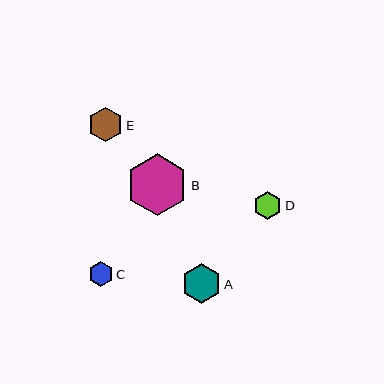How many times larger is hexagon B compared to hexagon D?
Hexagon B is approximately 2.2 times the size of hexagon D.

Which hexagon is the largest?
Hexagon B is the largest with a size of approximately 62 pixels.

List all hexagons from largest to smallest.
From largest to smallest: B, A, E, D, C.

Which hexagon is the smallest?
Hexagon C is the smallest with a size of approximately 24 pixels.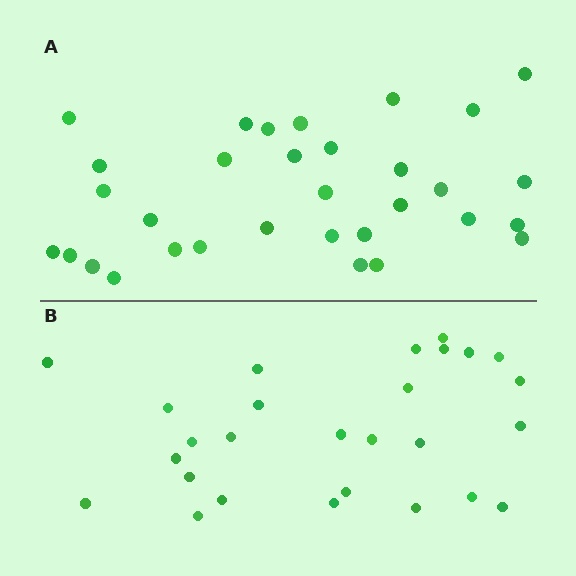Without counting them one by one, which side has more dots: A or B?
Region A (the top region) has more dots.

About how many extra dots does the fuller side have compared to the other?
Region A has about 5 more dots than region B.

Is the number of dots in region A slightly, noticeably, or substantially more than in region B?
Region A has only slightly more — the two regions are fairly close. The ratio is roughly 1.2 to 1.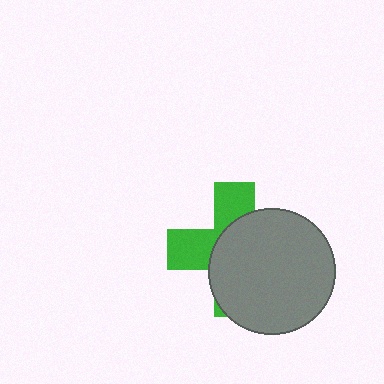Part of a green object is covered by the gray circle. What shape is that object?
It is a cross.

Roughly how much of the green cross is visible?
A small part of it is visible (roughly 38%).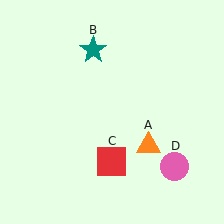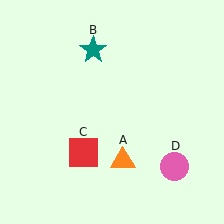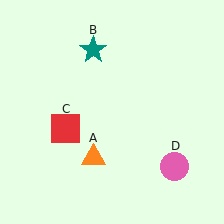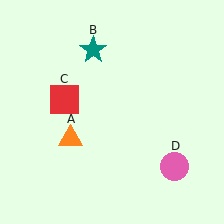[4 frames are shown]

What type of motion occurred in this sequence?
The orange triangle (object A), red square (object C) rotated clockwise around the center of the scene.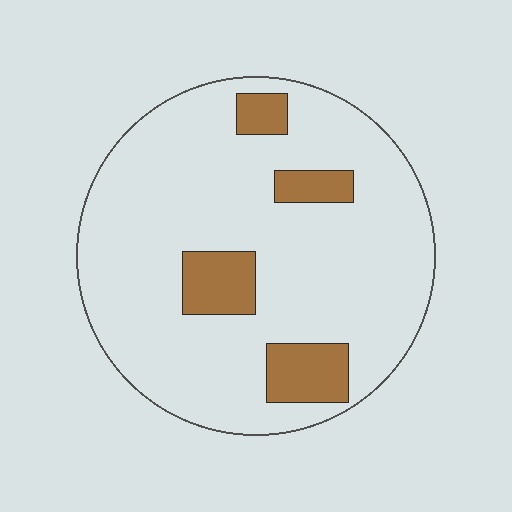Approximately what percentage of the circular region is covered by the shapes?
Approximately 15%.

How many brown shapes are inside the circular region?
4.